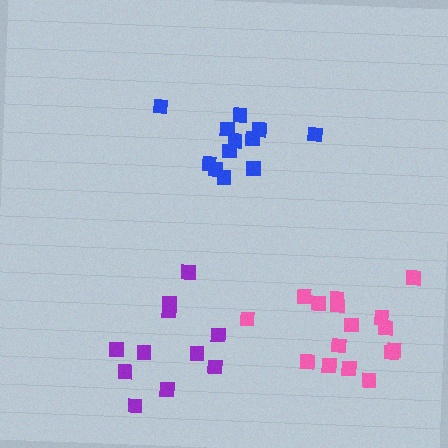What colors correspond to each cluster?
The clusters are colored: purple, blue, pink.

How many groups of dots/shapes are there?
There are 3 groups.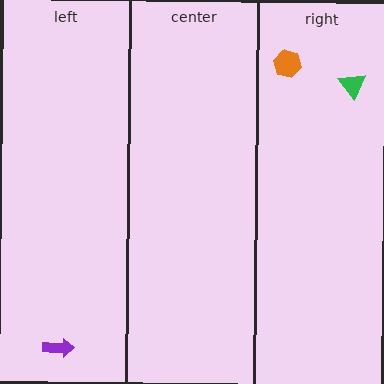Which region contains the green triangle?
The right region.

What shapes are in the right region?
The orange hexagon, the green triangle.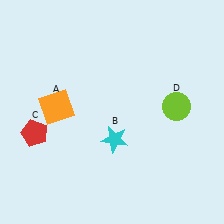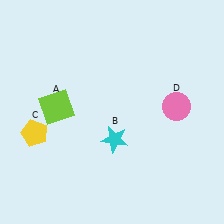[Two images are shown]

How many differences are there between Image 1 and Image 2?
There are 3 differences between the two images.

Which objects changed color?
A changed from orange to lime. C changed from red to yellow. D changed from lime to pink.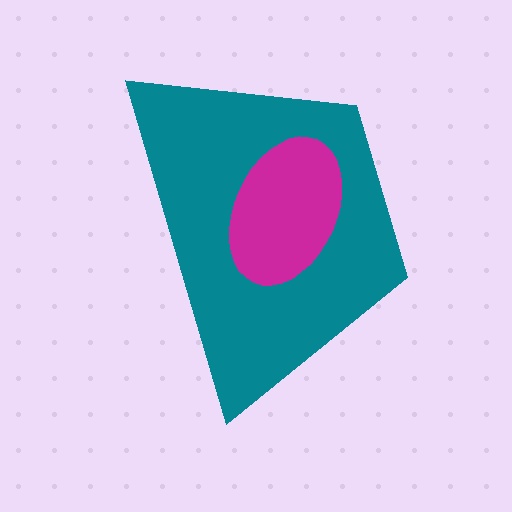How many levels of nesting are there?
2.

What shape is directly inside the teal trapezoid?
The magenta ellipse.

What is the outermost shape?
The teal trapezoid.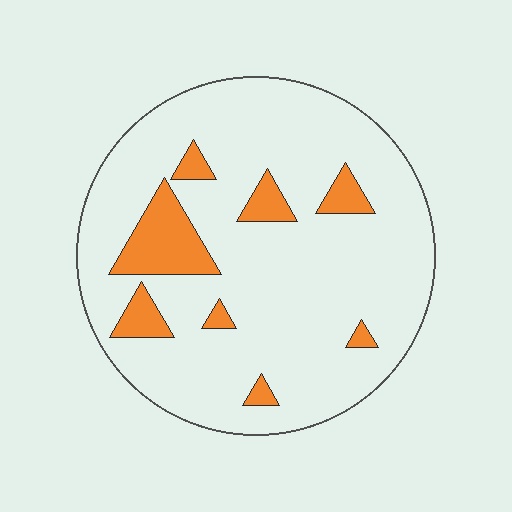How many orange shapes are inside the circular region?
8.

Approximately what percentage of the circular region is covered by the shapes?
Approximately 15%.